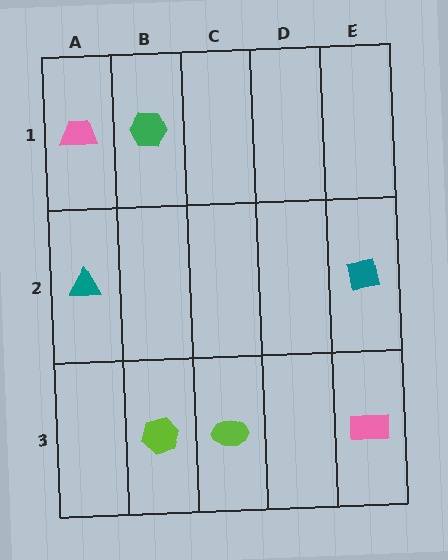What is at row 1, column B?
A green hexagon.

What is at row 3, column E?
A pink rectangle.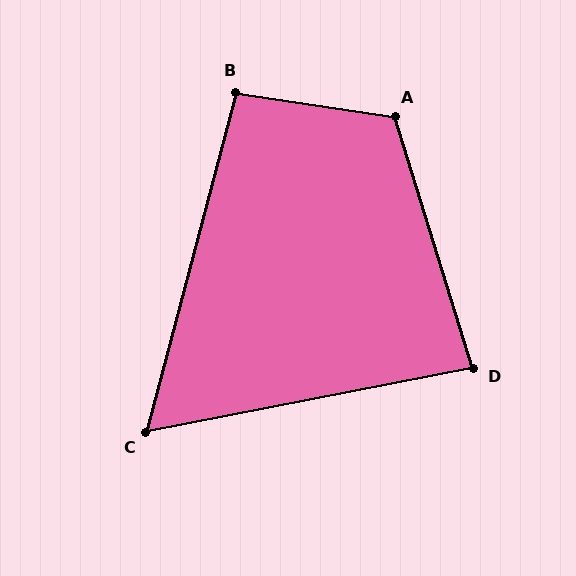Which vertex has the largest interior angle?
A, at approximately 116 degrees.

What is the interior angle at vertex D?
Approximately 84 degrees (acute).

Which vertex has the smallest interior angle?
C, at approximately 64 degrees.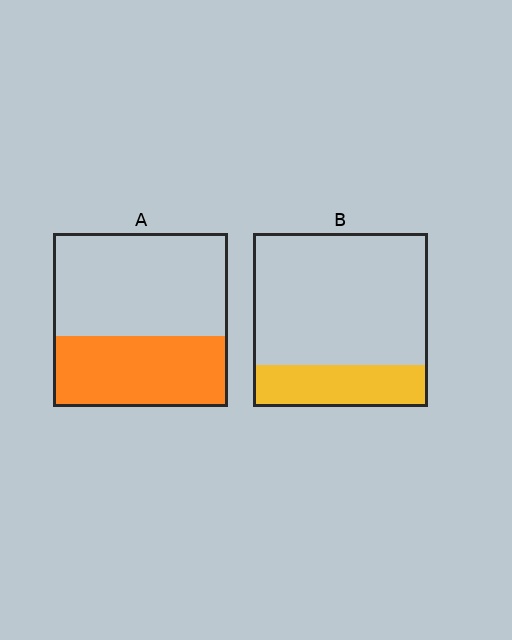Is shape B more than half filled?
No.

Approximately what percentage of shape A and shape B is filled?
A is approximately 40% and B is approximately 25%.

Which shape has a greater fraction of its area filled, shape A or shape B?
Shape A.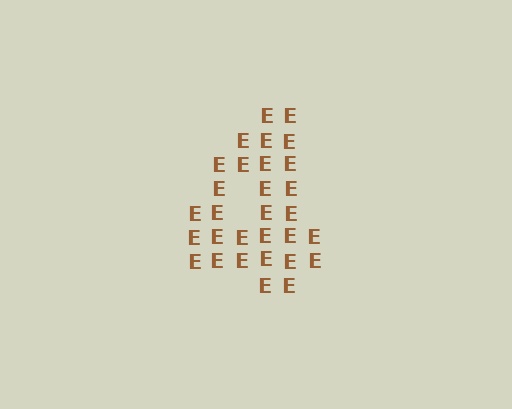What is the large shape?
The large shape is the digit 4.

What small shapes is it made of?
It is made of small letter E's.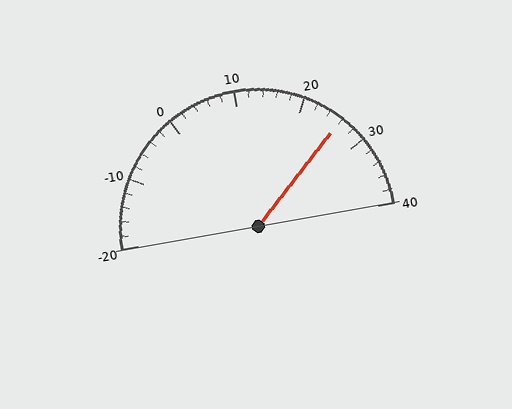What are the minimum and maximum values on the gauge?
The gauge ranges from -20 to 40.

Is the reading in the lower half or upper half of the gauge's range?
The reading is in the upper half of the range (-20 to 40).